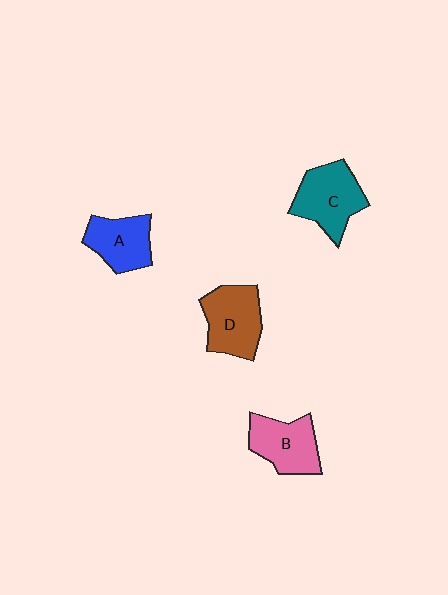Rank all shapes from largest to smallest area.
From largest to smallest: C (teal), D (brown), B (pink), A (blue).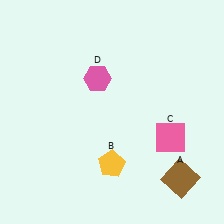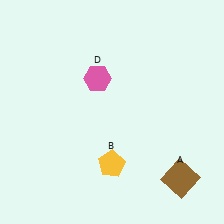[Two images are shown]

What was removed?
The pink square (C) was removed in Image 2.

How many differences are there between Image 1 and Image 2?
There is 1 difference between the two images.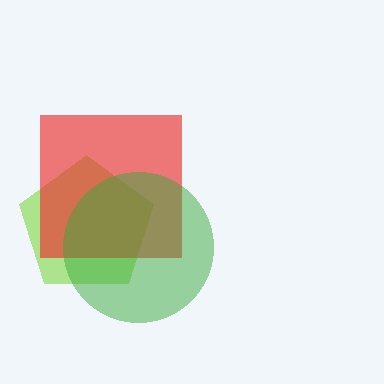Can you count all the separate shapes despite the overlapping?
Yes, there are 3 separate shapes.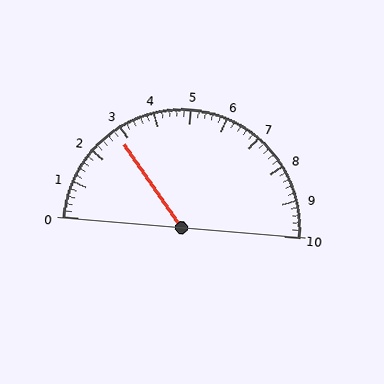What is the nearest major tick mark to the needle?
The nearest major tick mark is 3.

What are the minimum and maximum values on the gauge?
The gauge ranges from 0 to 10.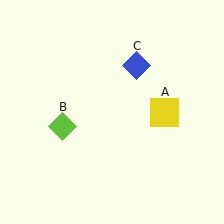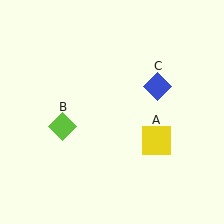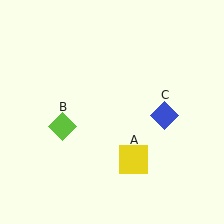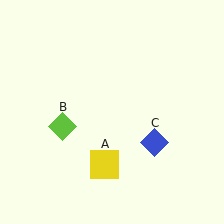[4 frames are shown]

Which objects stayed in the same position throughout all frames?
Lime diamond (object B) remained stationary.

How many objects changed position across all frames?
2 objects changed position: yellow square (object A), blue diamond (object C).